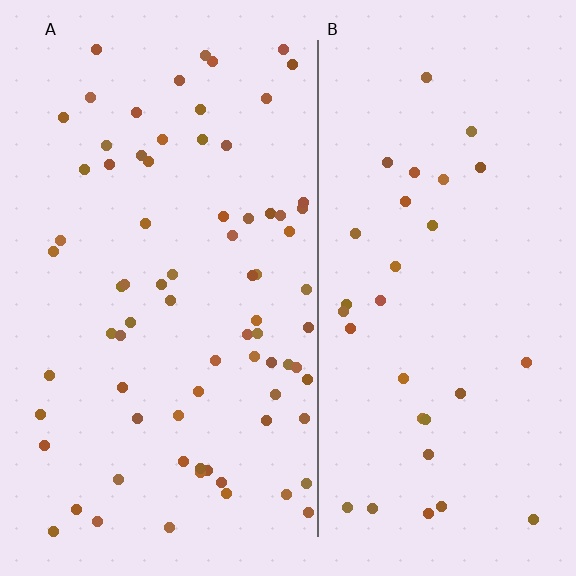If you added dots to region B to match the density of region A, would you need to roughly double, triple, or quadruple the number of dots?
Approximately double.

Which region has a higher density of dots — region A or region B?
A (the left).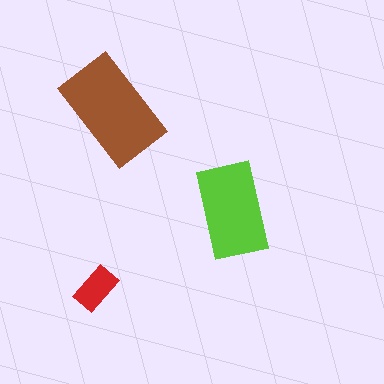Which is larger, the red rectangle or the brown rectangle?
The brown one.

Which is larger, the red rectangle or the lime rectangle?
The lime one.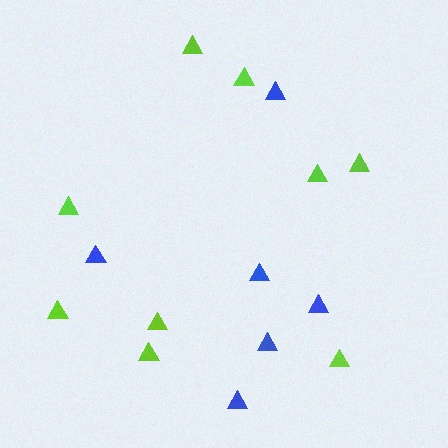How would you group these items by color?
There are 2 groups: one group of blue triangles (6) and one group of lime triangles (9).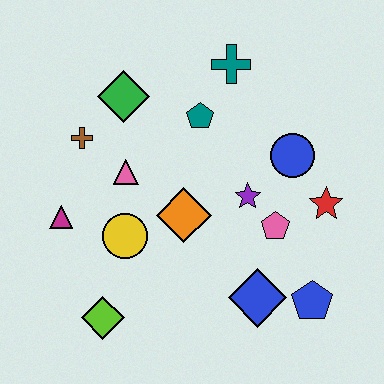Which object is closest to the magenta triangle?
The yellow circle is closest to the magenta triangle.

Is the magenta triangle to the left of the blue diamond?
Yes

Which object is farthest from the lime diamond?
The teal cross is farthest from the lime diamond.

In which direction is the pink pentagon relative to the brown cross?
The pink pentagon is to the right of the brown cross.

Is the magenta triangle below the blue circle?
Yes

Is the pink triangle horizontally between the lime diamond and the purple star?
Yes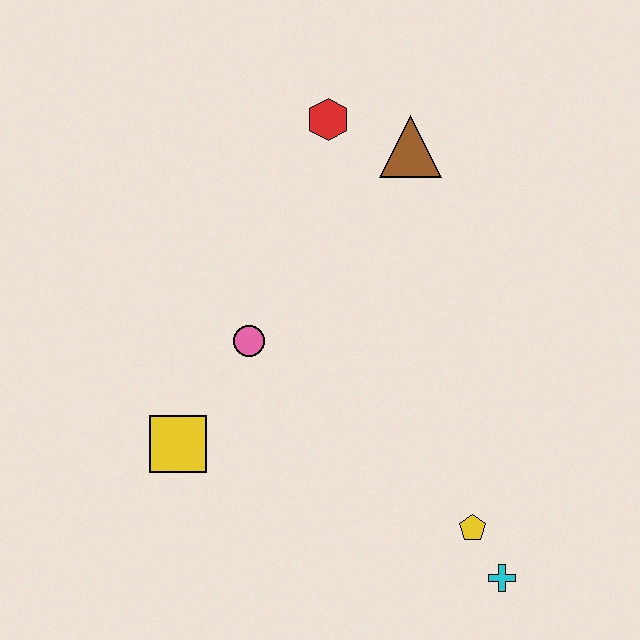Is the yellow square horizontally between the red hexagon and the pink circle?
No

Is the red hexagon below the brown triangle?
No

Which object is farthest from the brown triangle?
The cyan cross is farthest from the brown triangle.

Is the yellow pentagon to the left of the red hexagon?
No